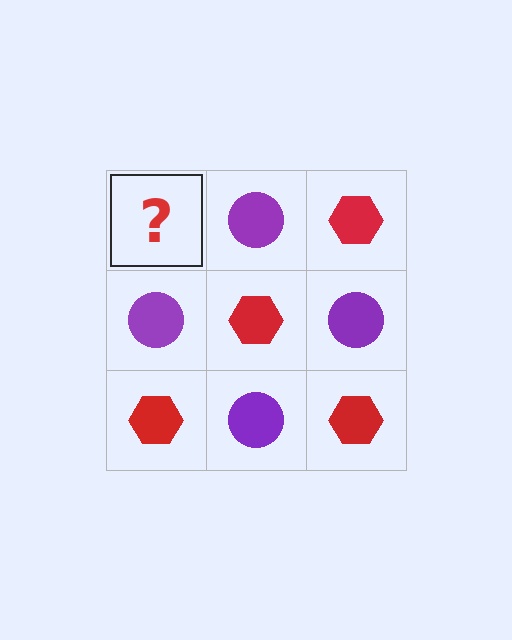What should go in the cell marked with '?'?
The missing cell should contain a red hexagon.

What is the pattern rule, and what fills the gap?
The rule is that it alternates red hexagon and purple circle in a checkerboard pattern. The gap should be filled with a red hexagon.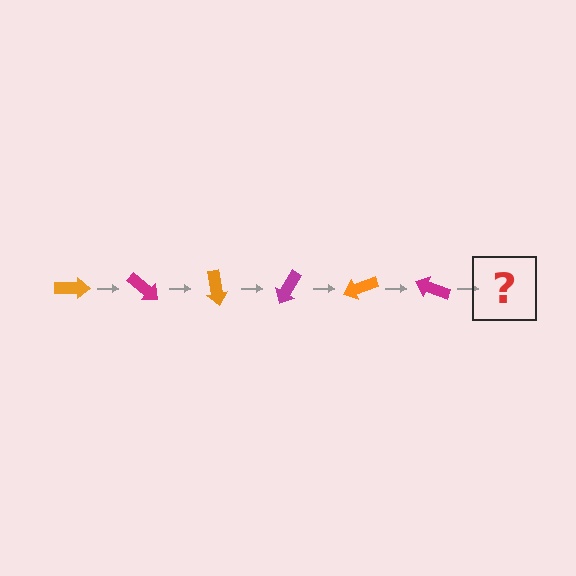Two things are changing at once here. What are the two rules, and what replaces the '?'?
The two rules are that it rotates 40 degrees each step and the color cycles through orange and magenta. The '?' should be an orange arrow, rotated 240 degrees from the start.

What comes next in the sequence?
The next element should be an orange arrow, rotated 240 degrees from the start.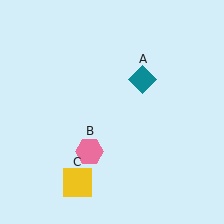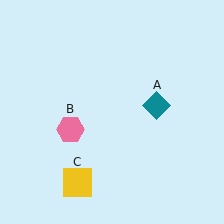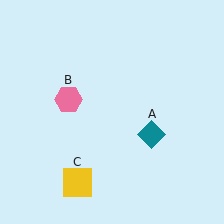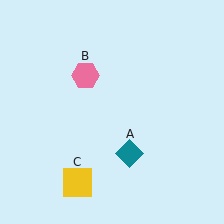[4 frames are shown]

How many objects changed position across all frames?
2 objects changed position: teal diamond (object A), pink hexagon (object B).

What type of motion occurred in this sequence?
The teal diamond (object A), pink hexagon (object B) rotated clockwise around the center of the scene.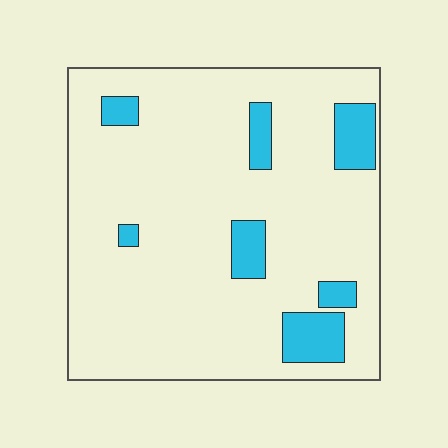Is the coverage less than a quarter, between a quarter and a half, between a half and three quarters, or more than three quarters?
Less than a quarter.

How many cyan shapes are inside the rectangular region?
7.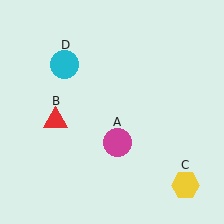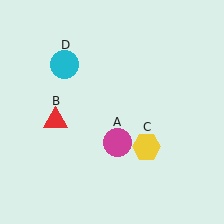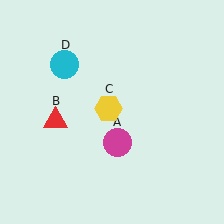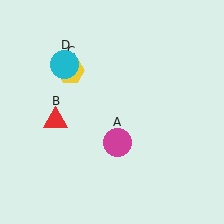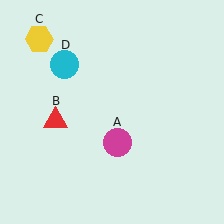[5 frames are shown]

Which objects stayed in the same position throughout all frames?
Magenta circle (object A) and red triangle (object B) and cyan circle (object D) remained stationary.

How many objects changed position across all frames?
1 object changed position: yellow hexagon (object C).